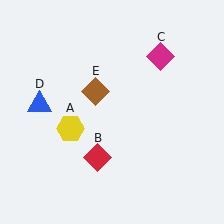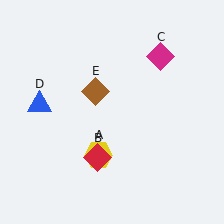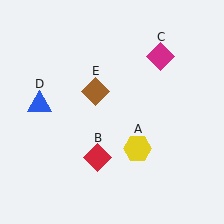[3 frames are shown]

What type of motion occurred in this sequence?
The yellow hexagon (object A) rotated counterclockwise around the center of the scene.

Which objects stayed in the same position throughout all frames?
Red diamond (object B) and magenta diamond (object C) and blue triangle (object D) and brown diamond (object E) remained stationary.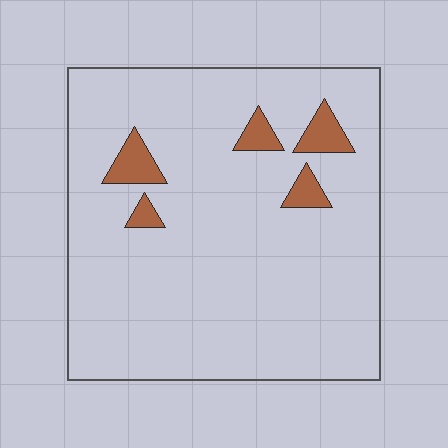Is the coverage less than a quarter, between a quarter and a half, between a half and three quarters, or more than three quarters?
Less than a quarter.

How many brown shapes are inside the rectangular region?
5.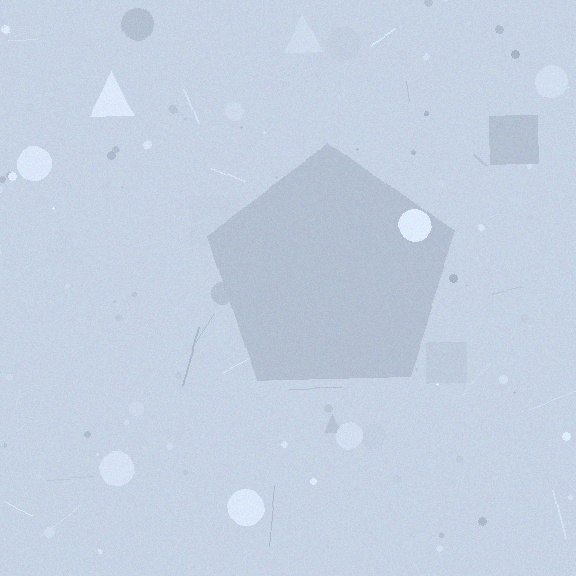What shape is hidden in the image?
A pentagon is hidden in the image.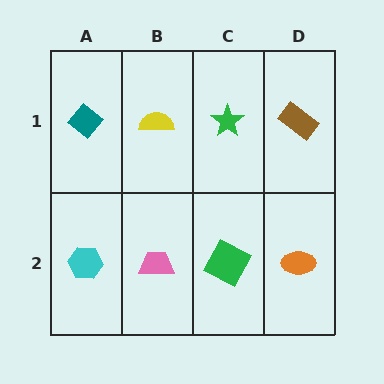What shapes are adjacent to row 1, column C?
A green square (row 2, column C), a yellow semicircle (row 1, column B), a brown rectangle (row 1, column D).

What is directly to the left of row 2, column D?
A green square.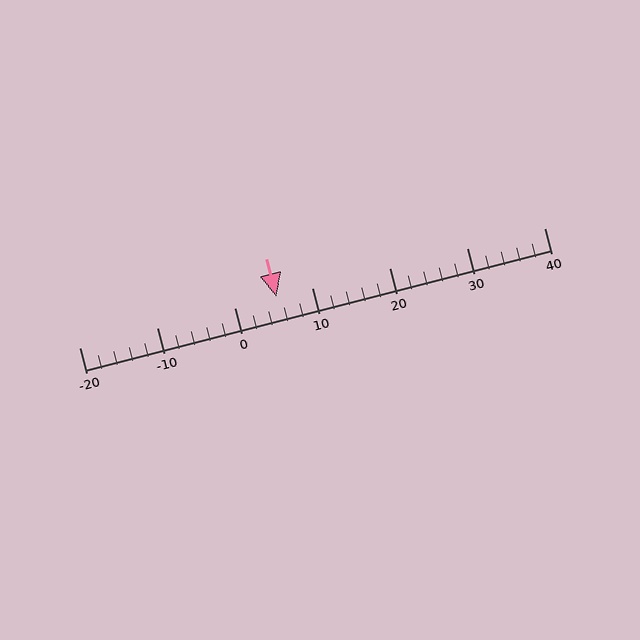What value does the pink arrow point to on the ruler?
The pink arrow points to approximately 5.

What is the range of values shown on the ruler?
The ruler shows values from -20 to 40.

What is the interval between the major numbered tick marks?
The major tick marks are spaced 10 units apart.